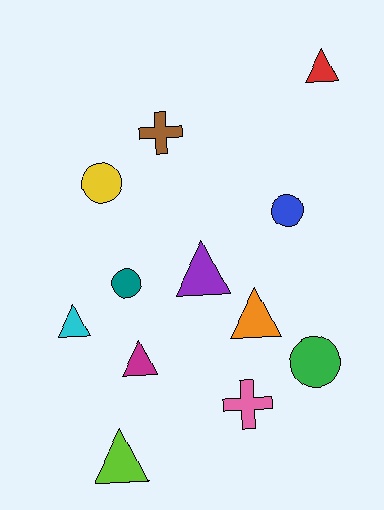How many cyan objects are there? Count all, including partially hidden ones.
There is 1 cyan object.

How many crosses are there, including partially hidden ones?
There are 2 crosses.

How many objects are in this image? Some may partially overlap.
There are 12 objects.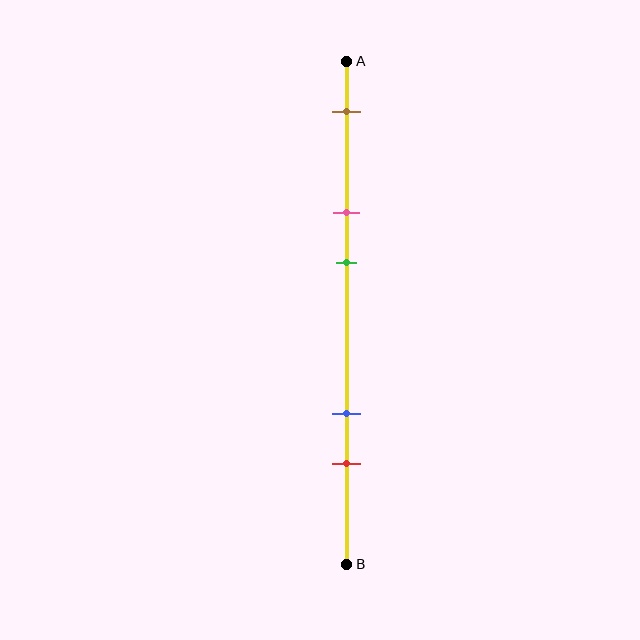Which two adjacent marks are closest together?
The pink and green marks are the closest adjacent pair.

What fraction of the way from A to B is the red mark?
The red mark is approximately 80% (0.8) of the way from A to B.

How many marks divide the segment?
There are 5 marks dividing the segment.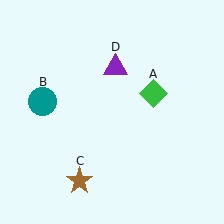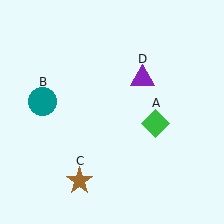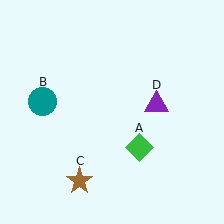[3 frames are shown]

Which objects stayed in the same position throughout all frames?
Teal circle (object B) and brown star (object C) remained stationary.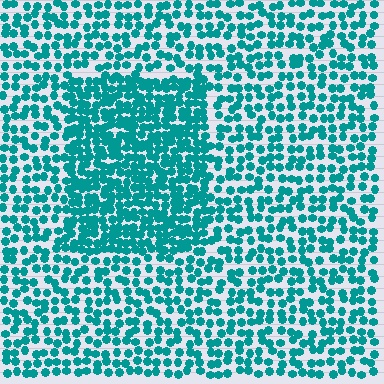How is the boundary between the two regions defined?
The boundary is defined by a change in element density (approximately 1.8x ratio). All elements are the same color, size, and shape.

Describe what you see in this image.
The image contains small teal elements arranged at two different densities. A rectangle-shaped region is visible where the elements are more densely packed than the surrounding area.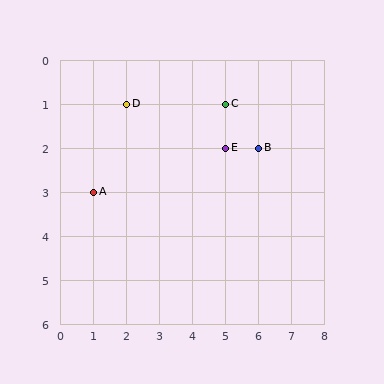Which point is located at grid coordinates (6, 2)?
Point B is at (6, 2).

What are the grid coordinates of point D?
Point D is at grid coordinates (2, 1).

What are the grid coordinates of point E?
Point E is at grid coordinates (5, 2).